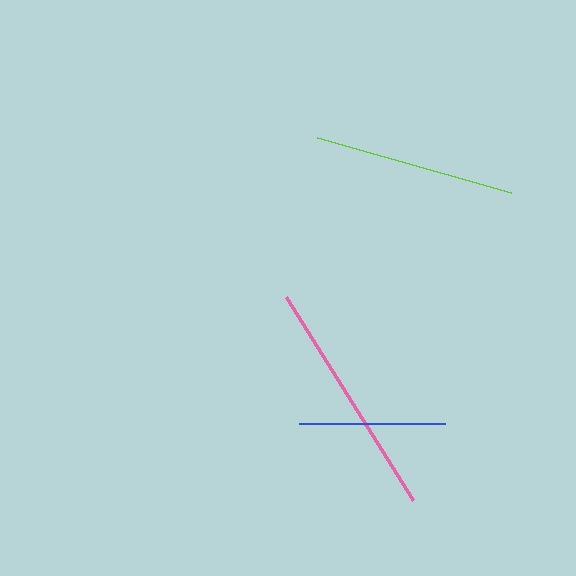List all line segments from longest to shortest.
From longest to shortest: pink, lime, blue.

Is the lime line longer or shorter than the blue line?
The lime line is longer than the blue line.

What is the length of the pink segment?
The pink segment is approximately 240 pixels long.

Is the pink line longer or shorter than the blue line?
The pink line is longer than the blue line.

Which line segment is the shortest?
The blue line is the shortest at approximately 145 pixels.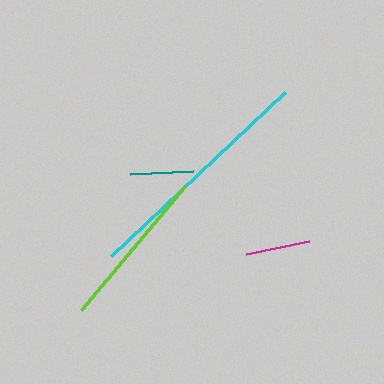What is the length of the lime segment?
The lime segment is approximately 162 pixels long.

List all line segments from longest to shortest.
From longest to shortest: cyan, lime, magenta, teal.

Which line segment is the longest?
The cyan line is the longest at approximately 239 pixels.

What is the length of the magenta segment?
The magenta segment is approximately 65 pixels long.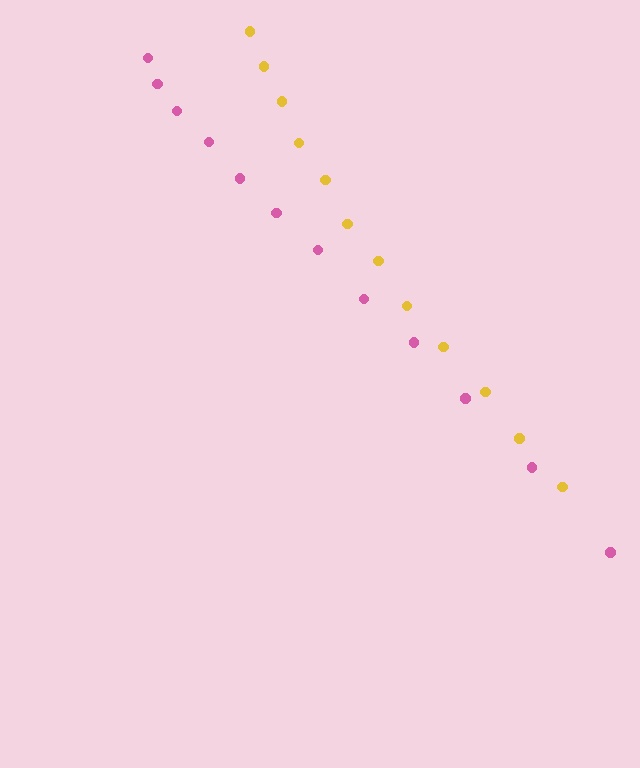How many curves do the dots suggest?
There are 2 distinct paths.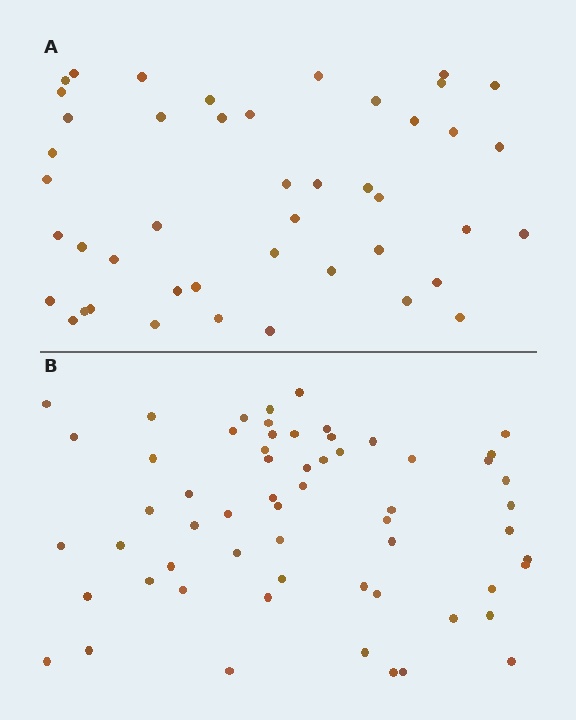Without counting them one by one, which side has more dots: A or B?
Region B (the bottom region) has more dots.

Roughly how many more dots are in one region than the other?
Region B has approximately 15 more dots than region A.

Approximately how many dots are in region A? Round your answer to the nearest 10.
About 40 dots. (The exact count is 45, which rounds to 40.)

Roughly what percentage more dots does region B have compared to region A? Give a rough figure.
About 35% more.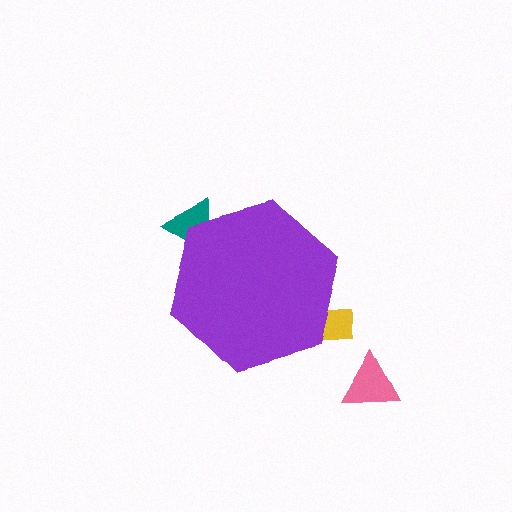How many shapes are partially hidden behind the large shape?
2 shapes are partially hidden.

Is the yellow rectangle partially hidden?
Yes, the yellow rectangle is partially hidden behind the purple hexagon.